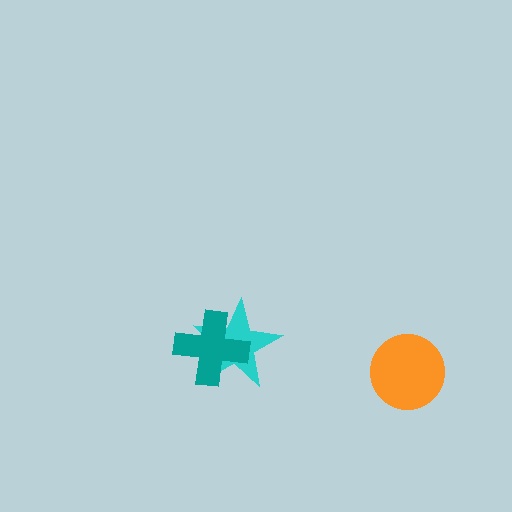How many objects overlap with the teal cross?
1 object overlaps with the teal cross.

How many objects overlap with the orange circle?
0 objects overlap with the orange circle.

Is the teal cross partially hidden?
No, no other shape covers it.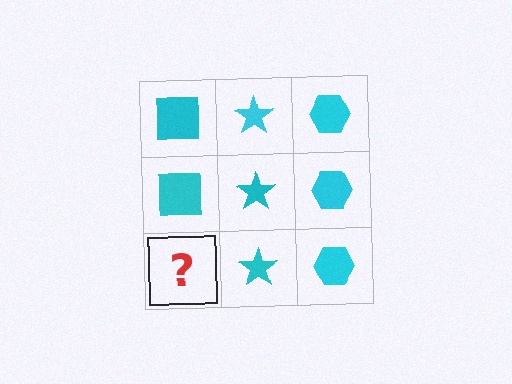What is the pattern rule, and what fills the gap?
The rule is that each column has a consistent shape. The gap should be filled with a cyan square.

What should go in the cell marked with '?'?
The missing cell should contain a cyan square.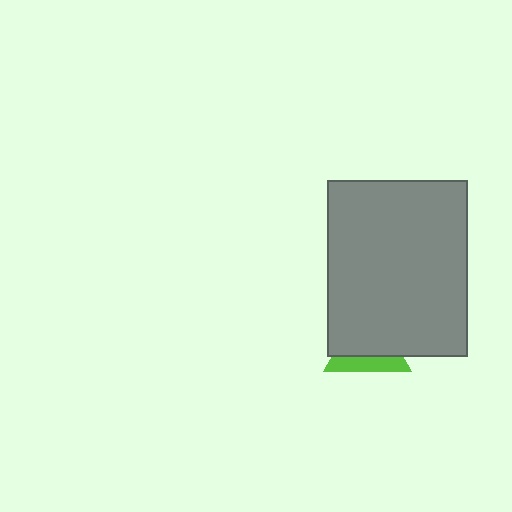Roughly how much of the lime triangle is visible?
A small part of it is visible (roughly 33%).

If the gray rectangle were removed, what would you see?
You would see the complete lime triangle.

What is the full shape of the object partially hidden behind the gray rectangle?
The partially hidden object is a lime triangle.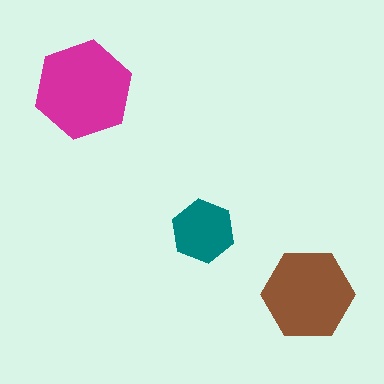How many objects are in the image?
There are 3 objects in the image.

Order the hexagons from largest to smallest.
the magenta one, the brown one, the teal one.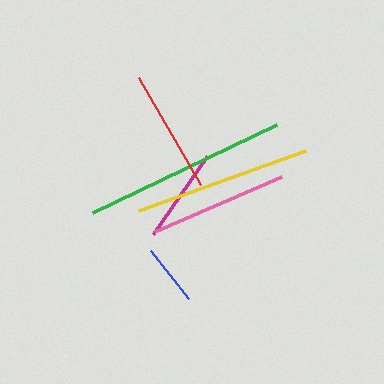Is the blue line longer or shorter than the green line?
The green line is longer than the blue line.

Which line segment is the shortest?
The blue line is the shortest at approximately 61 pixels.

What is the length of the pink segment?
The pink segment is approximately 138 pixels long.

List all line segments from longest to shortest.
From longest to shortest: green, yellow, pink, red, magenta, blue.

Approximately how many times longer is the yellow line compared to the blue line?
The yellow line is approximately 2.9 times the length of the blue line.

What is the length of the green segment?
The green segment is approximately 204 pixels long.